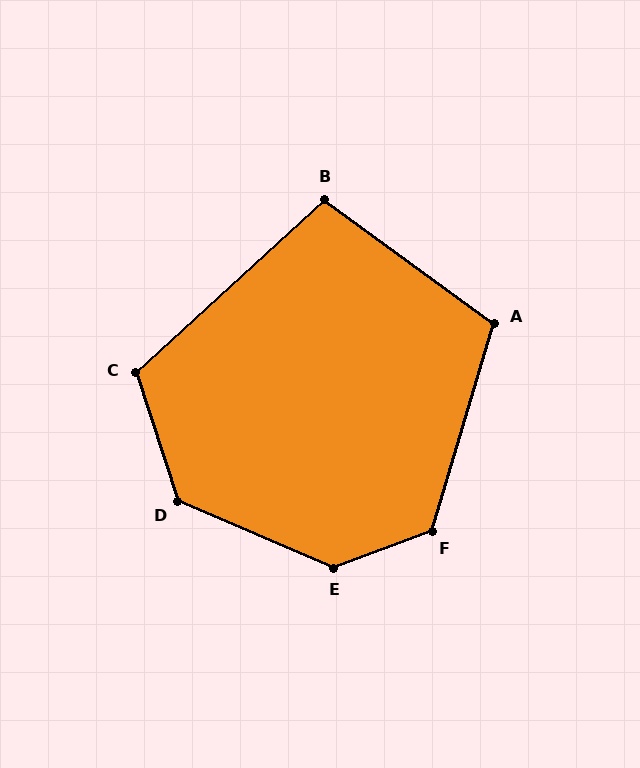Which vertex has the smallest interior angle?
B, at approximately 101 degrees.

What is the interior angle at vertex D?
Approximately 131 degrees (obtuse).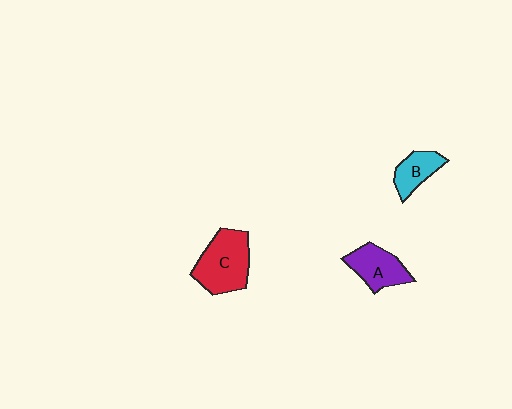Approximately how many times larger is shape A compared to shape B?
Approximately 1.4 times.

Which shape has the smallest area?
Shape B (cyan).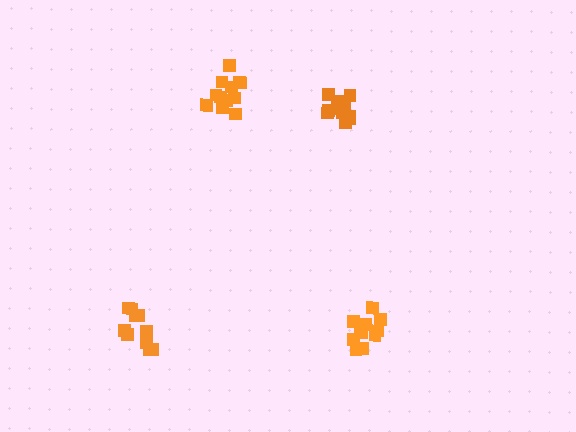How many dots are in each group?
Group 1: 12 dots, Group 2: 10 dots, Group 3: 12 dots, Group 4: 11 dots (45 total).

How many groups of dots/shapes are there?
There are 4 groups.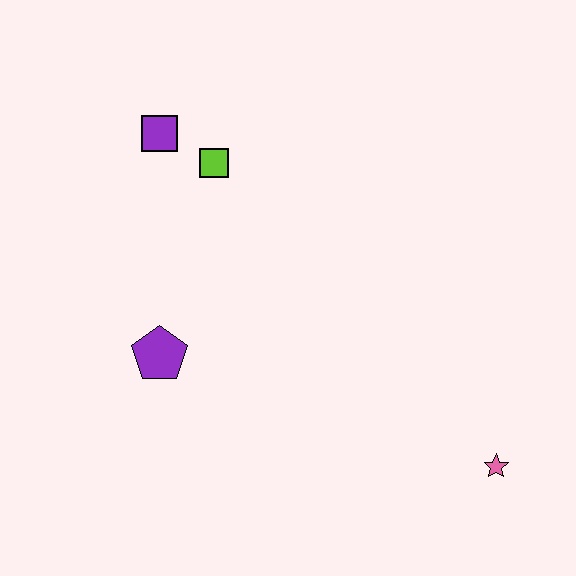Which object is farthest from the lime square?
The pink star is farthest from the lime square.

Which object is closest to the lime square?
The purple square is closest to the lime square.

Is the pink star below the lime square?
Yes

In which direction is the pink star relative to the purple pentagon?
The pink star is to the right of the purple pentagon.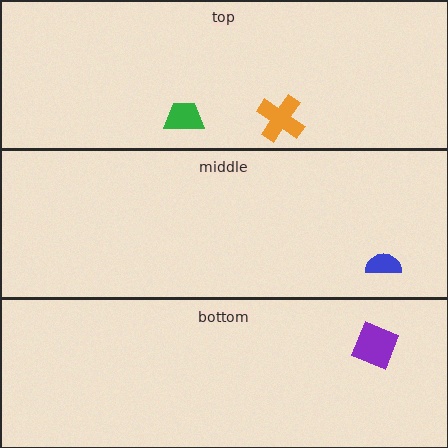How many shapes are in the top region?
2.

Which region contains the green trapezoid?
The top region.